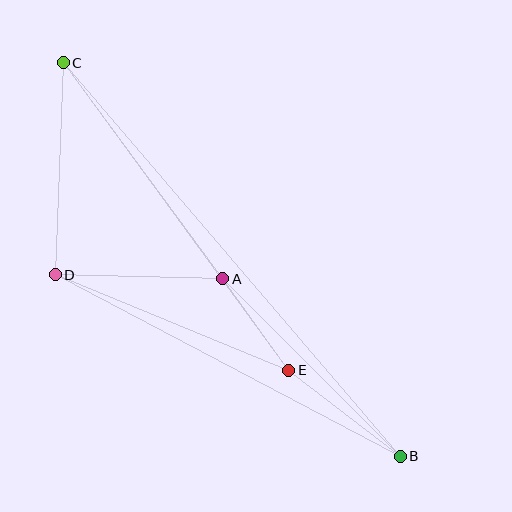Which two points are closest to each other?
Points A and E are closest to each other.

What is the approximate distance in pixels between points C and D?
The distance between C and D is approximately 212 pixels.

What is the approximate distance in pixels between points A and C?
The distance between A and C is approximately 269 pixels.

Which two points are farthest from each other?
Points B and C are farthest from each other.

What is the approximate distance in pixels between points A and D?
The distance between A and D is approximately 168 pixels.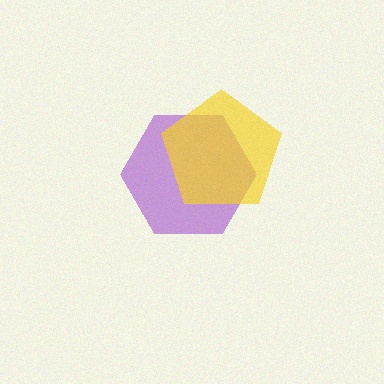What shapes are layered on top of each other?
The layered shapes are: a purple hexagon, a yellow pentagon.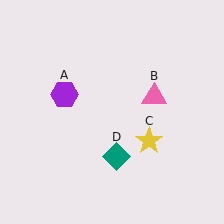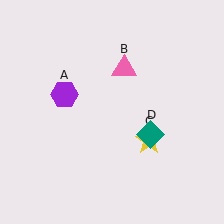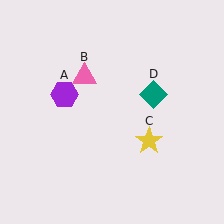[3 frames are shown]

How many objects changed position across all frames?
2 objects changed position: pink triangle (object B), teal diamond (object D).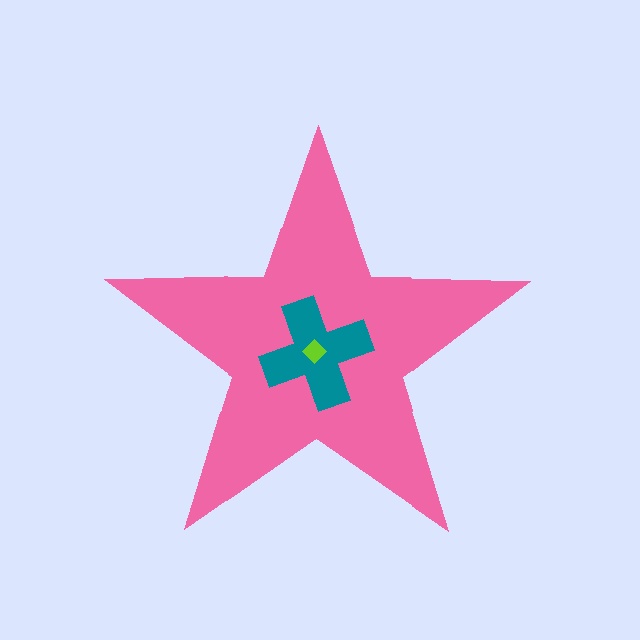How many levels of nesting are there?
3.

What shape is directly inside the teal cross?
The lime diamond.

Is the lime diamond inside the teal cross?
Yes.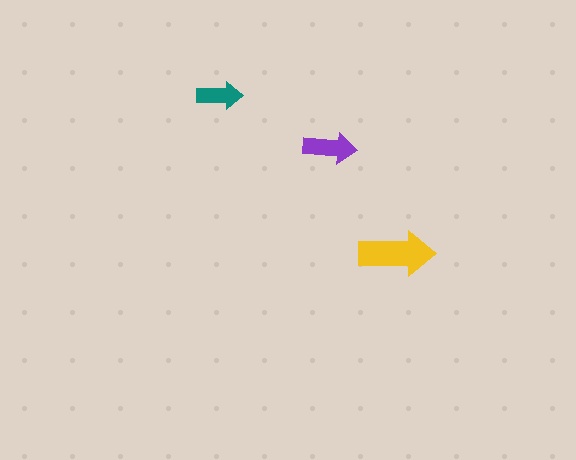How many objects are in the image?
There are 3 objects in the image.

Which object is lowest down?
The yellow arrow is bottommost.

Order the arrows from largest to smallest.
the yellow one, the purple one, the teal one.